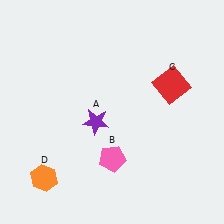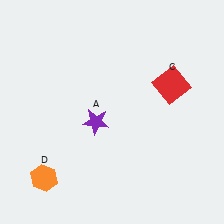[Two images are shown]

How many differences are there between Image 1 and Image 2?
There is 1 difference between the two images.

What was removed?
The pink pentagon (B) was removed in Image 2.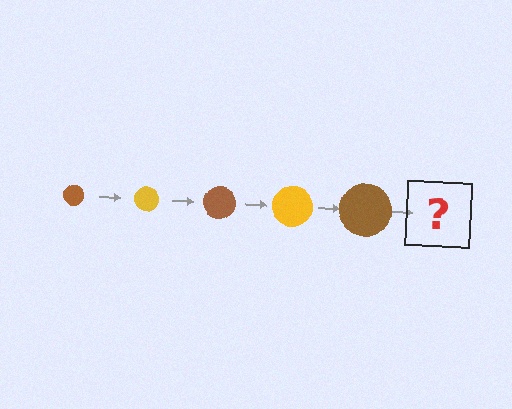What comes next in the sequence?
The next element should be a yellow circle, larger than the previous one.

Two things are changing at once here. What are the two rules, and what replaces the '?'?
The two rules are that the circle grows larger each step and the color cycles through brown and yellow. The '?' should be a yellow circle, larger than the previous one.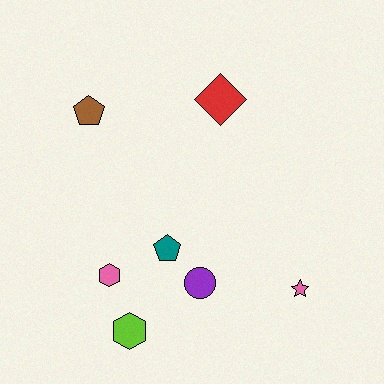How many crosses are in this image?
There are no crosses.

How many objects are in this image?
There are 7 objects.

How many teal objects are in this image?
There is 1 teal object.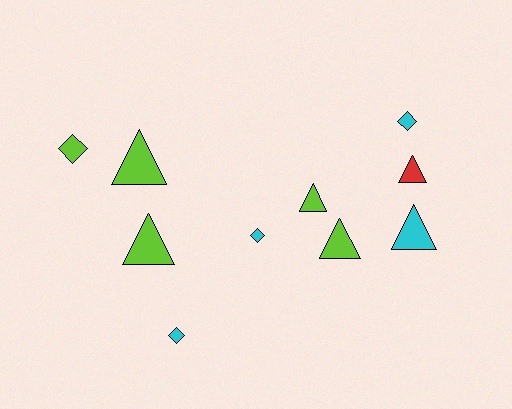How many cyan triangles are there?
There is 1 cyan triangle.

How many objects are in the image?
There are 10 objects.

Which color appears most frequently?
Lime, with 5 objects.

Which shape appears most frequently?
Triangle, with 6 objects.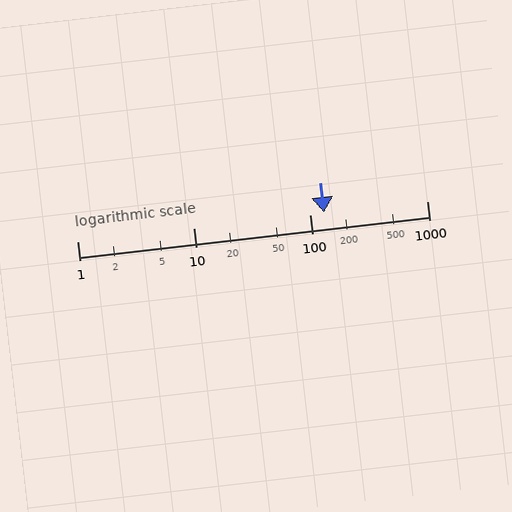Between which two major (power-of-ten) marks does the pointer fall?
The pointer is between 100 and 1000.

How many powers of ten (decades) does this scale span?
The scale spans 3 decades, from 1 to 1000.